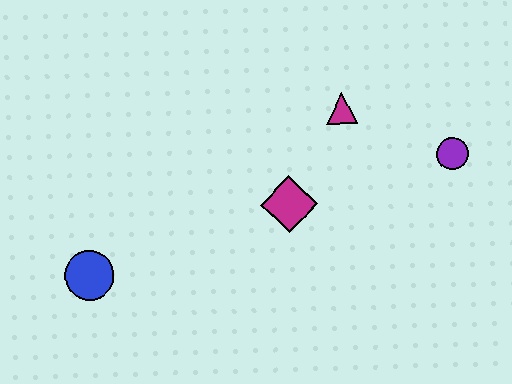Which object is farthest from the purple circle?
The blue circle is farthest from the purple circle.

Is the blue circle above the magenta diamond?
No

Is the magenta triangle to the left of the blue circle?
No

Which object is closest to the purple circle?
The magenta triangle is closest to the purple circle.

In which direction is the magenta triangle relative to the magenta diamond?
The magenta triangle is above the magenta diamond.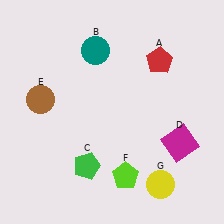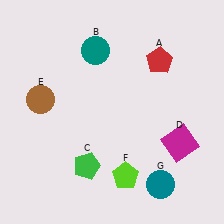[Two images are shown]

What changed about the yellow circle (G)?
In Image 1, G is yellow. In Image 2, it changed to teal.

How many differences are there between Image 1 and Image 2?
There is 1 difference between the two images.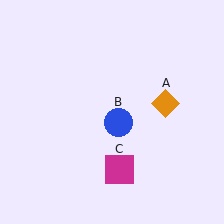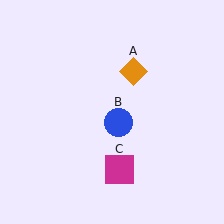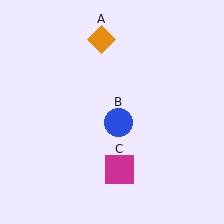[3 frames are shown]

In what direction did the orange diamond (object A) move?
The orange diamond (object A) moved up and to the left.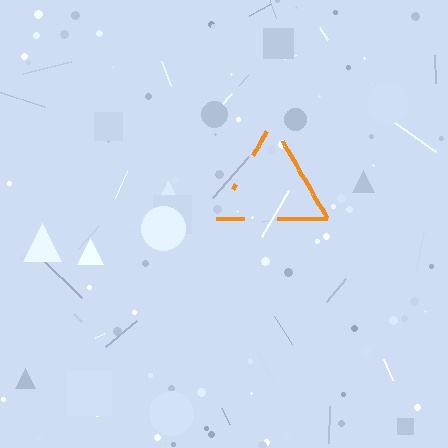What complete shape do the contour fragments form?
The contour fragments form a triangle.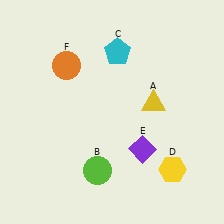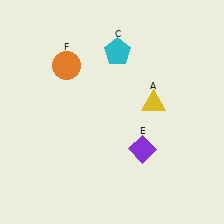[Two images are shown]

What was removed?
The yellow hexagon (D), the lime circle (B) were removed in Image 2.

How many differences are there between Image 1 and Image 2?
There are 2 differences between the two images.